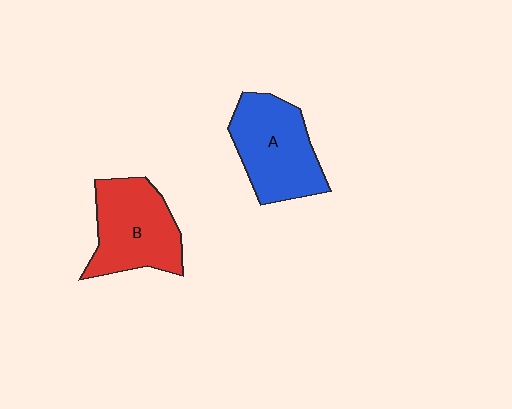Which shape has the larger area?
Shape A (blue).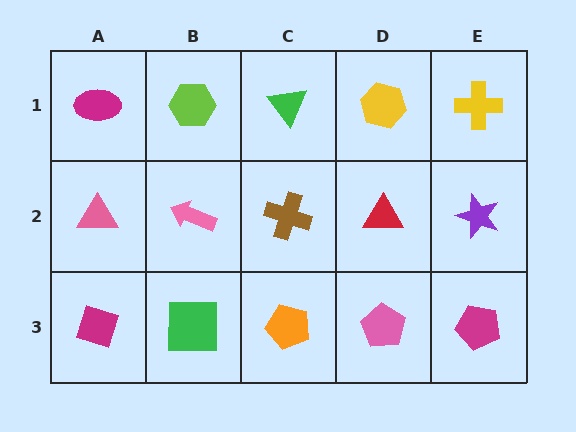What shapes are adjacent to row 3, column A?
A pink triangle (row 2, column A), a green square (row 3, column B).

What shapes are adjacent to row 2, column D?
A yellow hexagon (row 1, column D), a pink pentagon (row 3, column D), a brown cross (row 2, column C), a purple star (row 2, column E).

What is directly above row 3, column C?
A brown cross.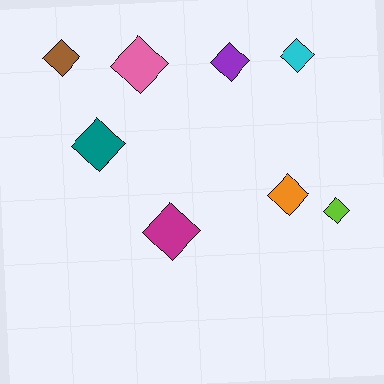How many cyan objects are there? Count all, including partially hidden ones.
There is 1 cyan object.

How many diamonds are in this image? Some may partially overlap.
There are 8 diamonds.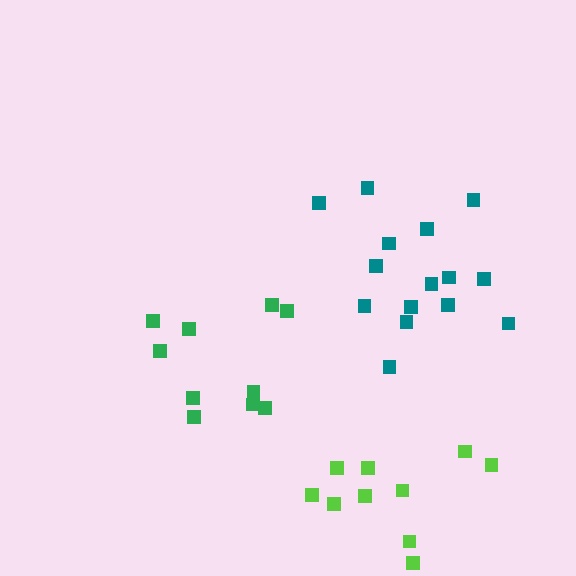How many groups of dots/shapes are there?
There are 3 groups.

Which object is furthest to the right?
The teal cluster is rightmost.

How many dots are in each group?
Group 1: 10 dots, Group 2: 15 dots, Group 3: 10 dots (35 total).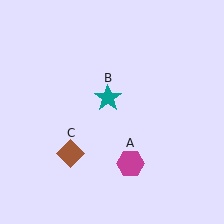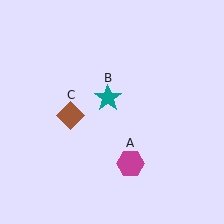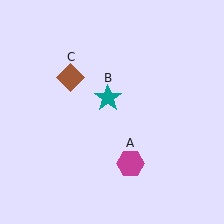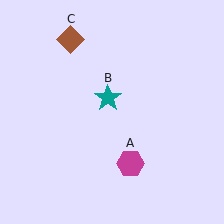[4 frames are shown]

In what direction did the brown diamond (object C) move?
The brown diamond (object C) moved up.